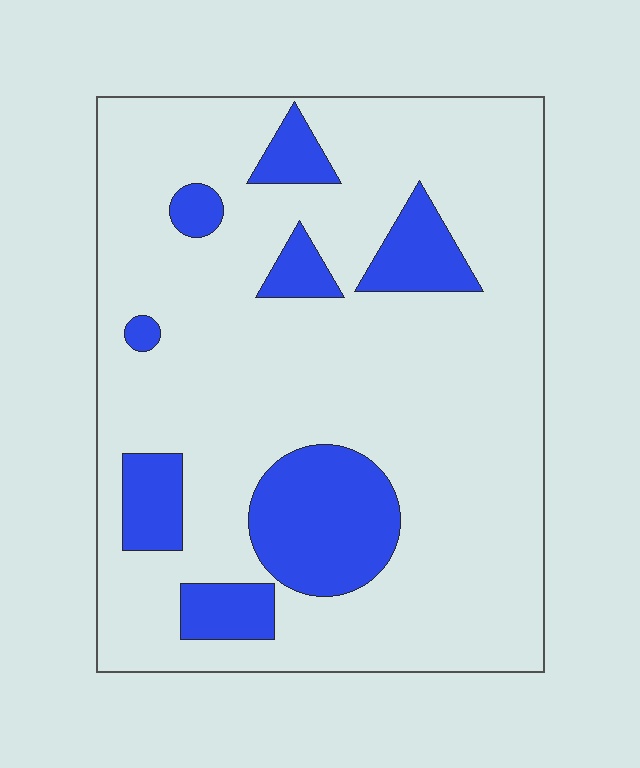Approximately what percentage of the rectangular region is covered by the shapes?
Approximately 20%.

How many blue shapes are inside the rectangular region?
8.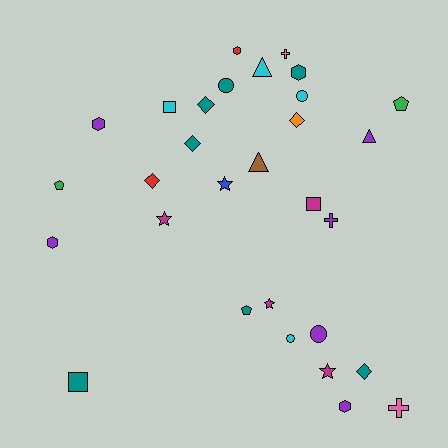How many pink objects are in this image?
There is 1 pink object.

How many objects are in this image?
There are 30 objects.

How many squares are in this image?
There are 3 squares.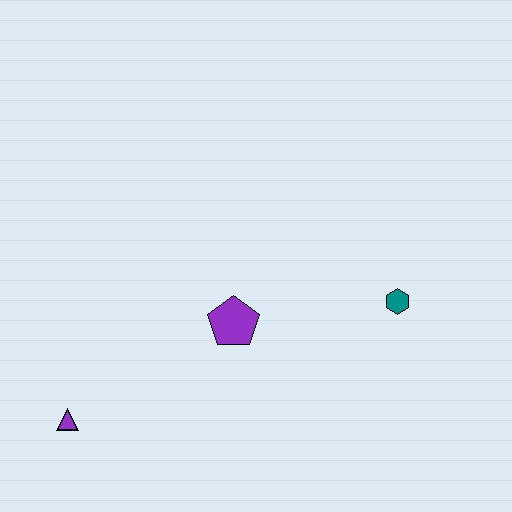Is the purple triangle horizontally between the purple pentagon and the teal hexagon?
No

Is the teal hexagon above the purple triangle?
Yes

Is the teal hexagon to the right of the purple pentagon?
Yes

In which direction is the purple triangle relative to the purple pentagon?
The purple triangle is to the left of the purple pentagon.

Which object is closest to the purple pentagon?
The teal hexagon is closest to the purple pentagon.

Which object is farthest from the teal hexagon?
The purple triangle is farthest from the teal hexagon.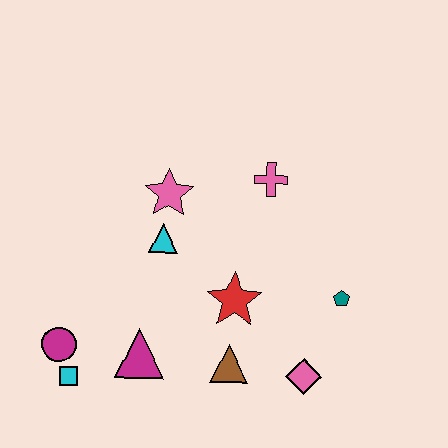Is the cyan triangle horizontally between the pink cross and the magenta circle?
Yes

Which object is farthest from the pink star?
The pink diamond is farthest from the pink star.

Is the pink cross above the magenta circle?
Yes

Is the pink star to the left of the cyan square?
No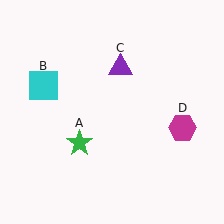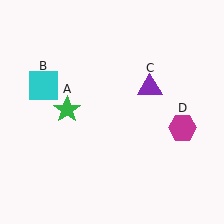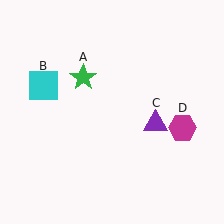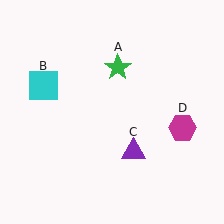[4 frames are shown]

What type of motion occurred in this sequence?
The green star (object A), purple triangle (object C) rotated clockwise around the center of the scene.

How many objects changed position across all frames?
2 objects changed position: green star (object A), purple triangle (object C).